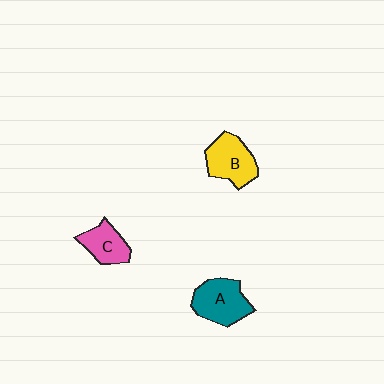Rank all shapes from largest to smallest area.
From largest to smallest: A (teal), B (yellow), C (pink).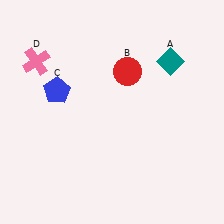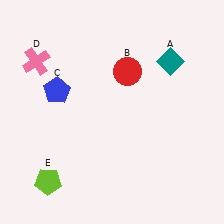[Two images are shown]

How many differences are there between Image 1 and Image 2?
There is 1 difference between the two images.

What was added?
A lime pentagon (E) was added in Image 2.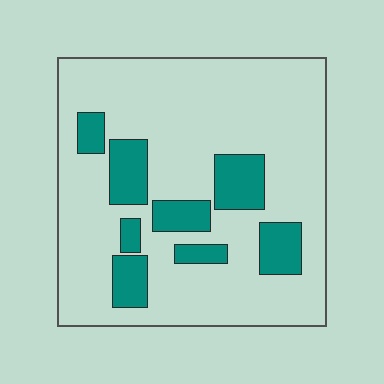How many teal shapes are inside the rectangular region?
8.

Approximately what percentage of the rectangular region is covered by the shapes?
Approximately 20%.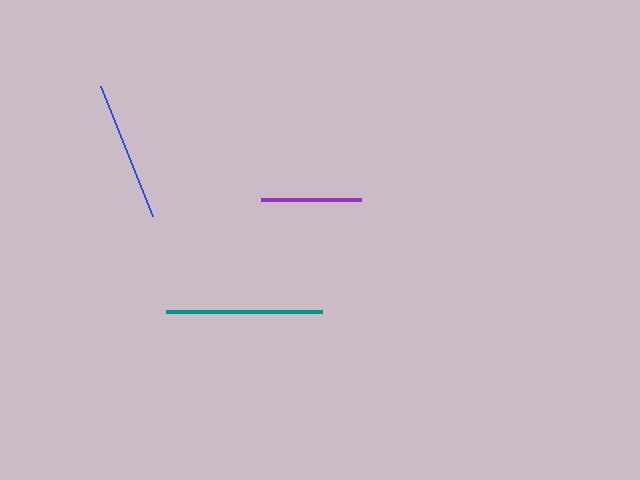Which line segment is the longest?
The teal line is the longest at approximately 156 pixels.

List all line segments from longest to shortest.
From longest to shortest: teal, blue, purple.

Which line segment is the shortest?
The purple line is the shortest at approximately 100 pixels.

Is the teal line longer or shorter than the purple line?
The teal line is longer than the purple line.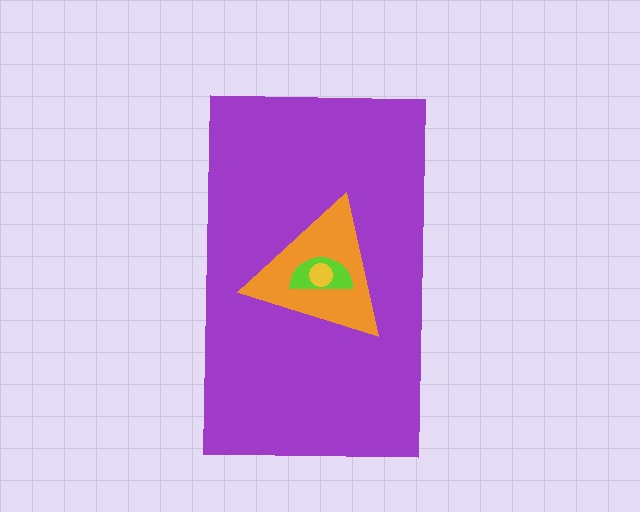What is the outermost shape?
The purple rectangle.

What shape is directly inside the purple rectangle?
The orange triangle.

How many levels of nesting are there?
4.